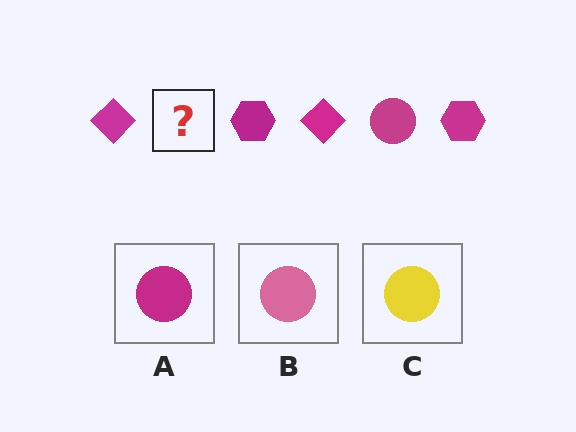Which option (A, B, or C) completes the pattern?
A.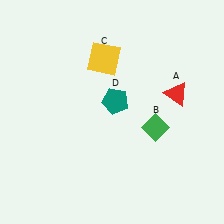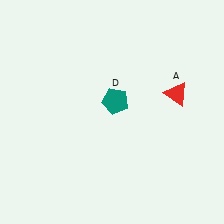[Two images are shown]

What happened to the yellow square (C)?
The yellow square (C) was removed in Image 2. It was in the top-left area of Image 1.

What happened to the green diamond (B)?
The green diamond (B) was removed in Image 2. It was in the bottom-right area of Image 1.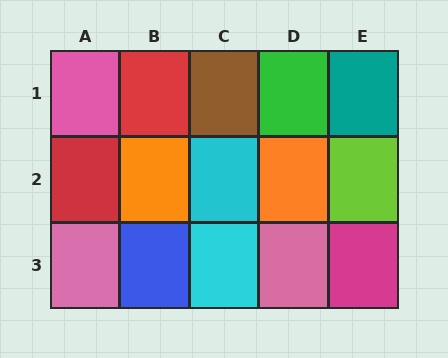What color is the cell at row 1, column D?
Green.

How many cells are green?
1 cell is green.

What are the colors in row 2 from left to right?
Red, orange, cyan, orange, lime.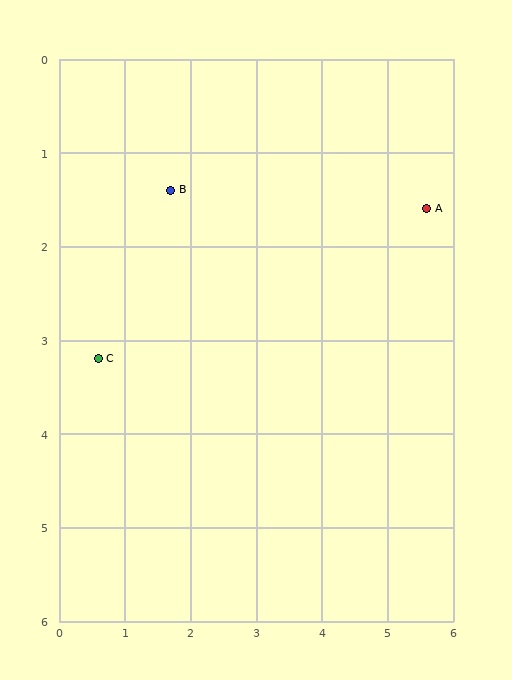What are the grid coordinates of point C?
Point C is at approximately (0.6, 3.2).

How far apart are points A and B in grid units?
Points A and B are about 3.9 grid units apart.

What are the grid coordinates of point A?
Point A is at approximately (5.6, 1.6).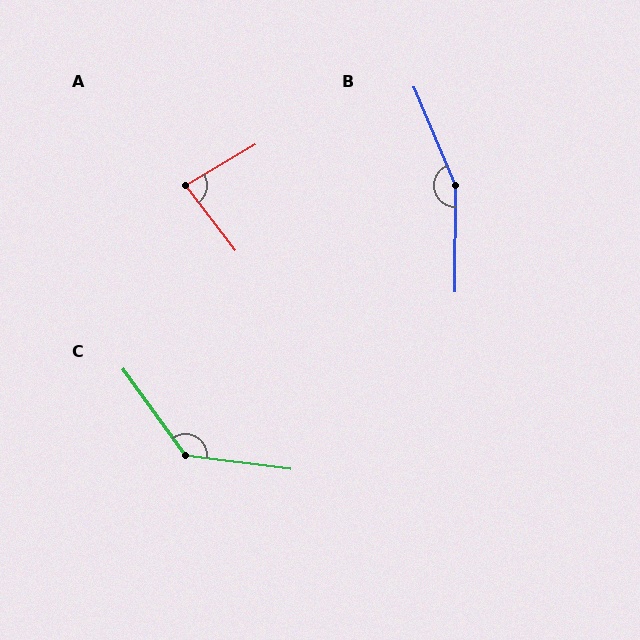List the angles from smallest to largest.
A (83°), C (133°), B (157°).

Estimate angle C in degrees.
Approximately 133 degrees.